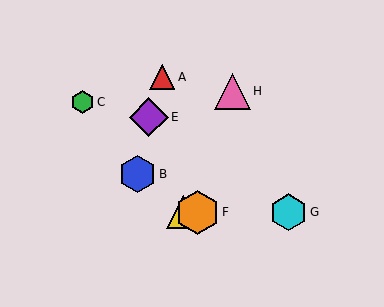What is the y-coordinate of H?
Object H is at y≈91.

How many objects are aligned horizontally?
3 objects (D, F, G) are aligned horizontally.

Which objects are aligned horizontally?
Objects D, F, G are aligned horizontally.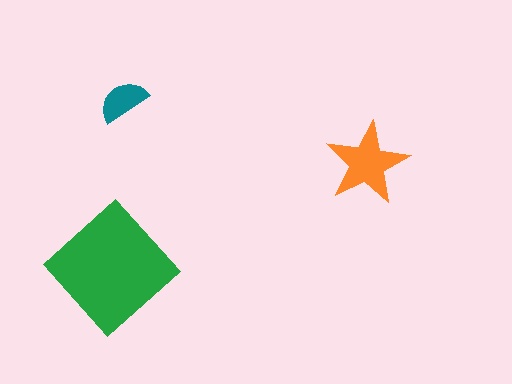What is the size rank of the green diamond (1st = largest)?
1st.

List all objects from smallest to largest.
The teal semicircle, the orange star, the green diamond.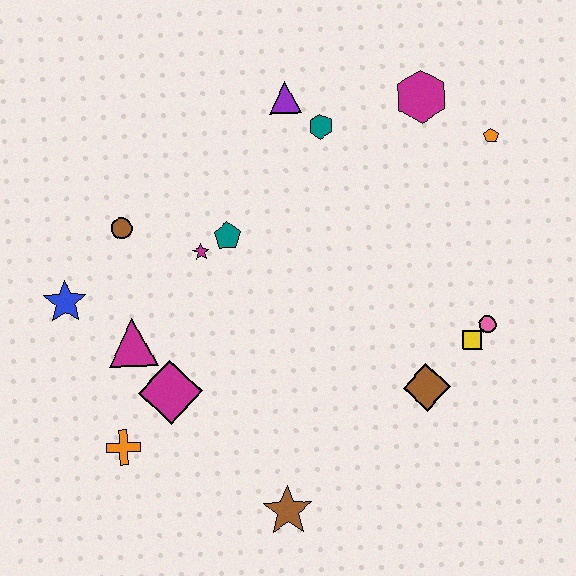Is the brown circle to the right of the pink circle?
No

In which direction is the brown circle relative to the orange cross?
The brown circle is above the orange cross.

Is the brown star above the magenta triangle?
No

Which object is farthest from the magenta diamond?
The orange pentagon is farthest from the magenta diamond.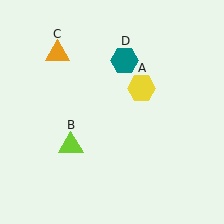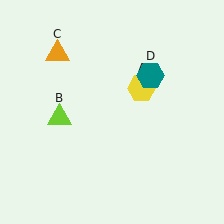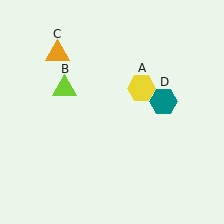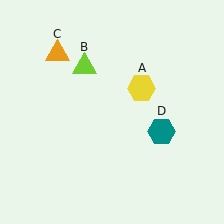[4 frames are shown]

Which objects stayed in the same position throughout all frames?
Yellow hexagon (object A) and orange triangle (object C) remained stationary.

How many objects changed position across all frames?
2 objects changed position: lime triangle (object B), teal hexagon (object D).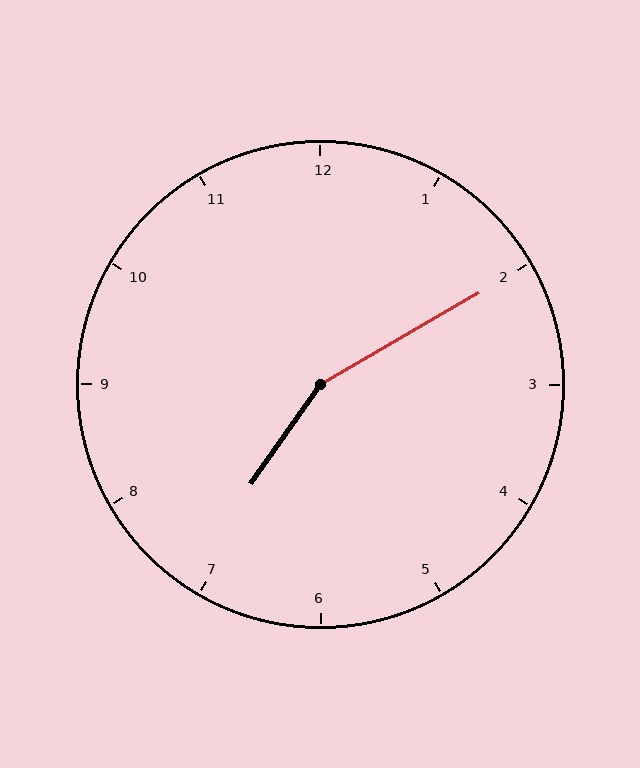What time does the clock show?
7:10.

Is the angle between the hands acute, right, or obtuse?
It is obtuse.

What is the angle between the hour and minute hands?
Approximately 155 degrees.